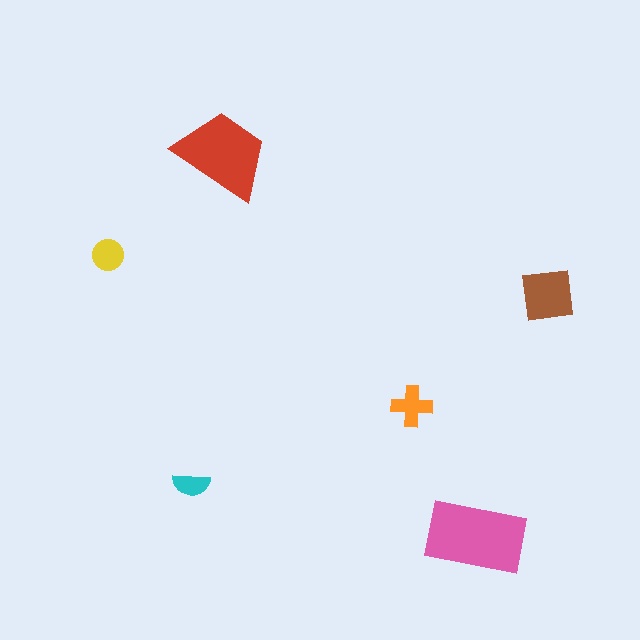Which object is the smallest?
The cyan semicircle.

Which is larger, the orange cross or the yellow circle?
The orange cross.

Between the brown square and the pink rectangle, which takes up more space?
The pink rectangle.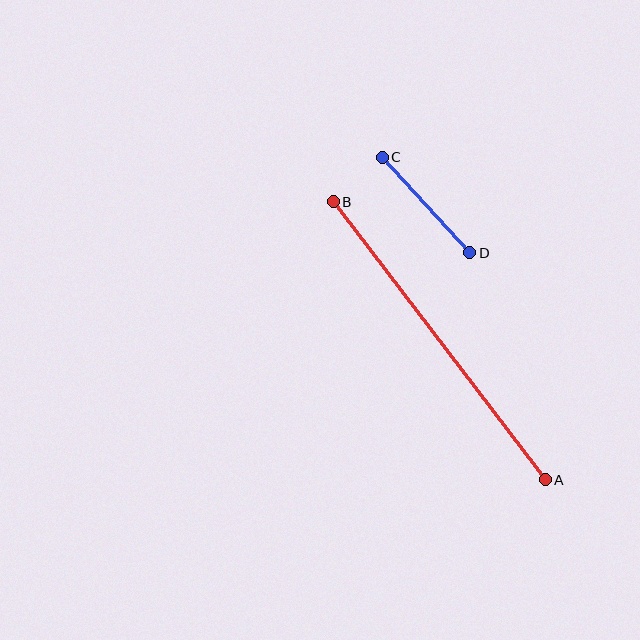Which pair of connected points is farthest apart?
Points A and B are farthest apart.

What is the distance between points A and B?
The distance is approximately 350 pixels.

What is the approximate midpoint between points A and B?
The midpoint is at approximately (439, 341) pixels.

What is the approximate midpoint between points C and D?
The midpoint is at approximately (426, 205) pixels.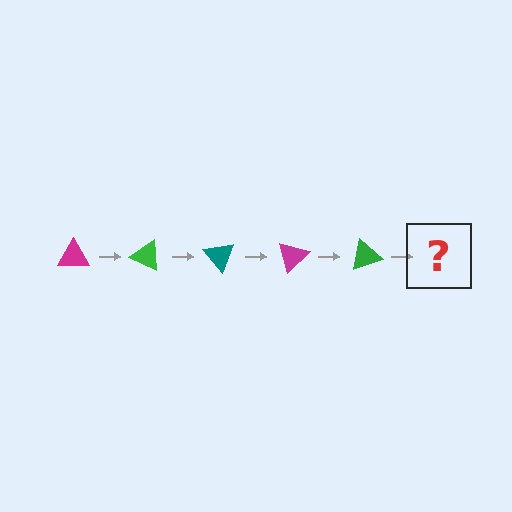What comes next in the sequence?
The next element should be a teal triangle, rotated 125 degrees from the start.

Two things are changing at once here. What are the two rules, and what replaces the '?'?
The two rules are that it rotates 25 degrees each step and the color cycles through magenta, green, and teal. The '?' should be a teal triangle, rotated 125 degrees from the start.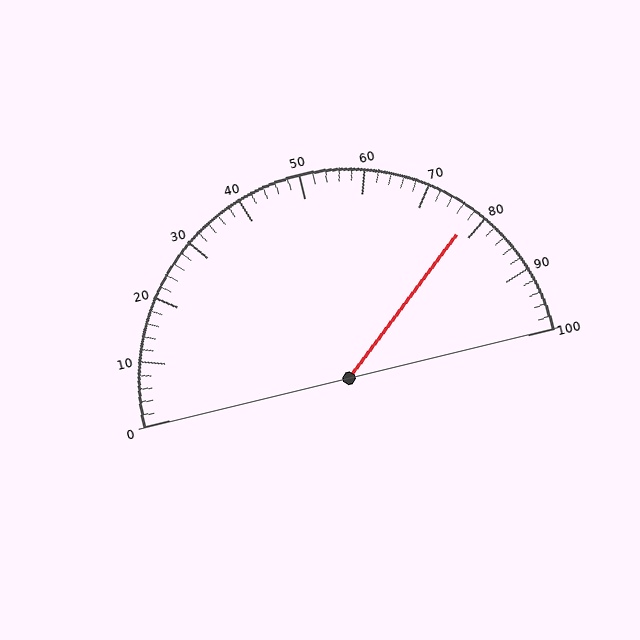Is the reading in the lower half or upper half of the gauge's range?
The reading is in the upper half of the range (0 to 100).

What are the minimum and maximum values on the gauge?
The gauge ranges from 0 to 100.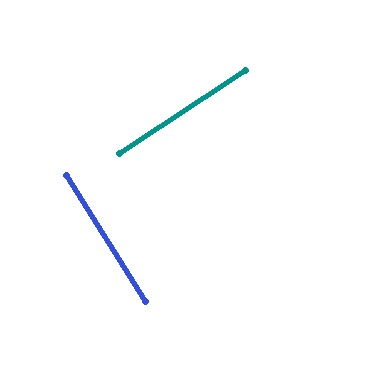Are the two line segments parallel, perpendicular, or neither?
Perpendicular — they meet at approximately 89°.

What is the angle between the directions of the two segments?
Approximately 89 degrees.